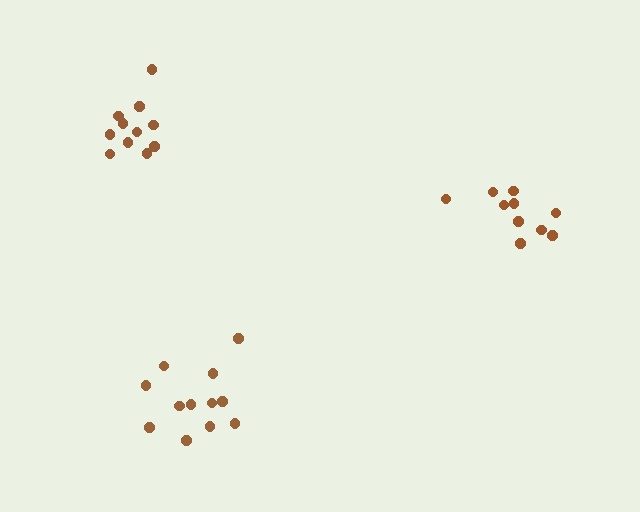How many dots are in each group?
Group 1: 11 dots, Group 2: 12 dots, Group 3: 10 dots (33 total).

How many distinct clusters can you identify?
There are 3 distinct clusters.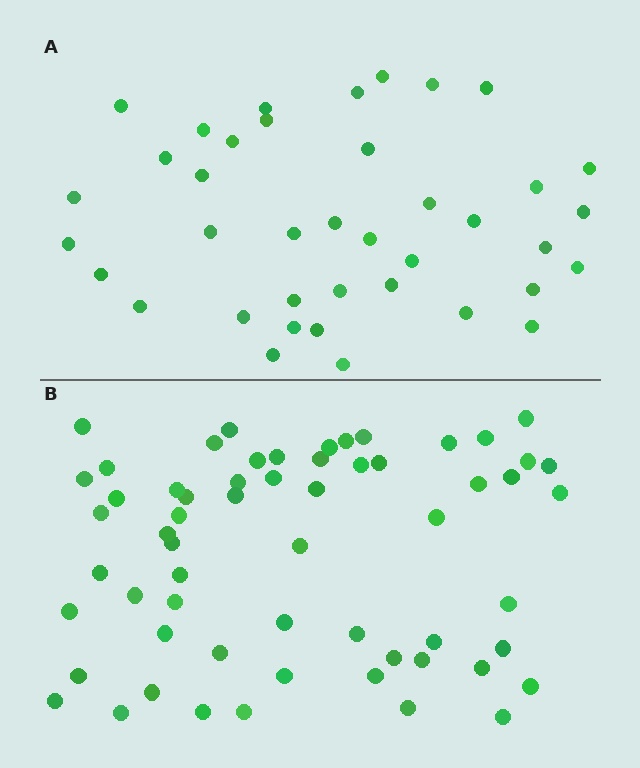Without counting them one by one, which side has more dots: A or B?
Region B (the bottom region) has more dots.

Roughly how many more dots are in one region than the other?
Region B has approximately 20 more dots than region A.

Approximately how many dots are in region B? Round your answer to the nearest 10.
About 60 dots.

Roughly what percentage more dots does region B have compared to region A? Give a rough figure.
About 55% more.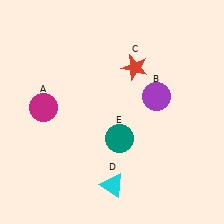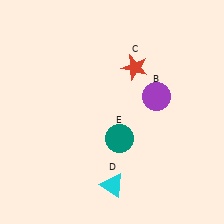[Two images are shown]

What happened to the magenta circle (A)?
The magenta circle (A) was removed in Image 2. It was in the top-left area of Image 1.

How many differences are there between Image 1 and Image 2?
There is 1 difference between the two images.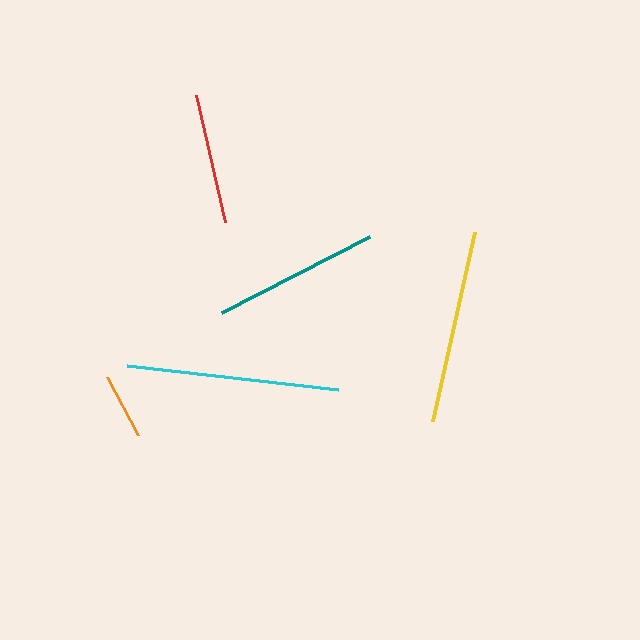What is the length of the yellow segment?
The yellow segment is approximately 194 pixels long.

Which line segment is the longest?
The cyan line is the longest at approximately 213 pixels.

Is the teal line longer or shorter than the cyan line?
The cyan line is longer than the teal line.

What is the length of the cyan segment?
The cyan segment is approximately 213 pixels long.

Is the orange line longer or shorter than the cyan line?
The cyan line is longer than the orange line.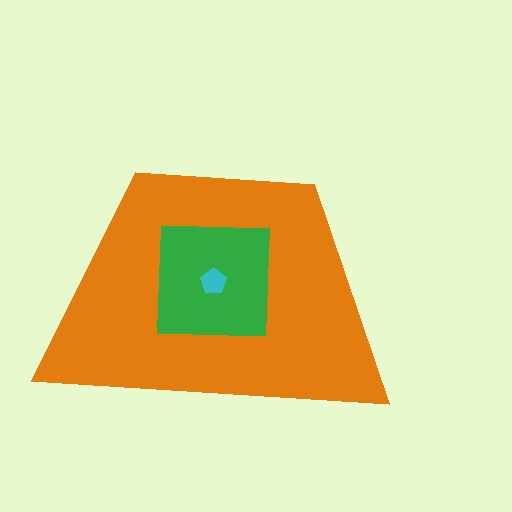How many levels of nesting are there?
3.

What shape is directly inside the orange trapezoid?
The green square.